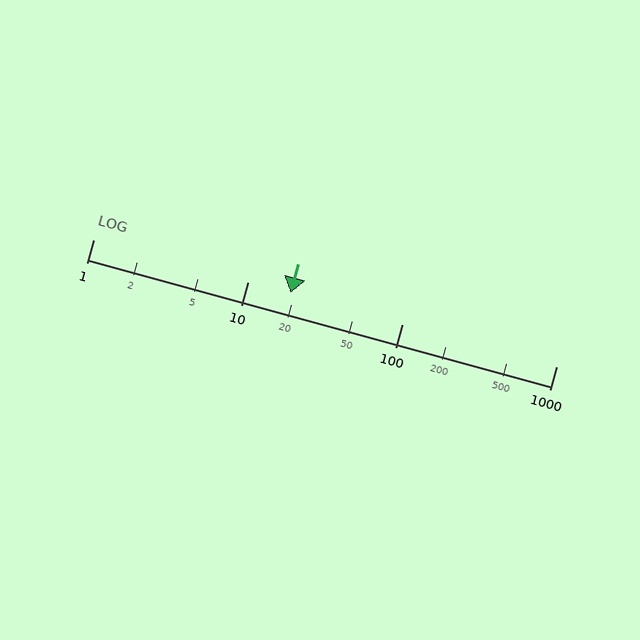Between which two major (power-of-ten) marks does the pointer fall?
The pointer is between 10 and 100.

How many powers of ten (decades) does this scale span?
The scale spans 3 decades, from 1 to 1000.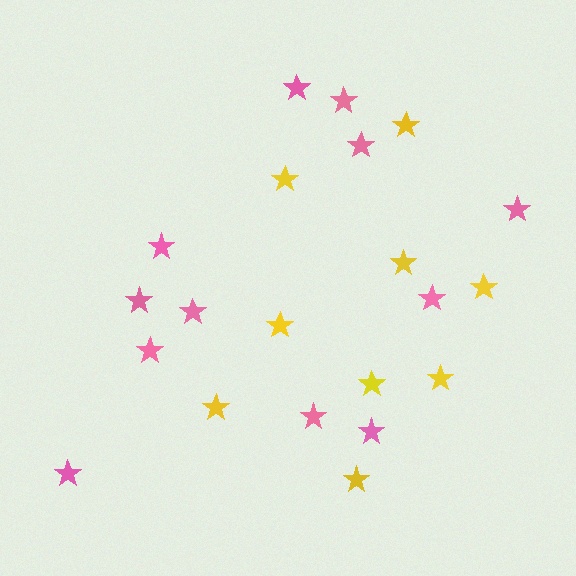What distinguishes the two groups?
There are 2 groups: one group of pink stars (12) and one group of yellow stars (9).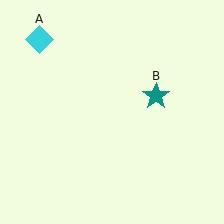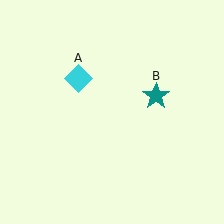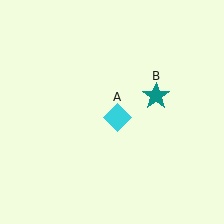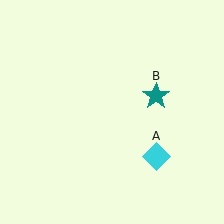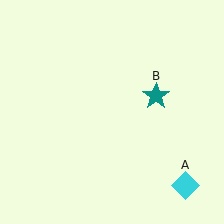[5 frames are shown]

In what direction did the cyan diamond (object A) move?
The cyan diamond (object A) moved down and to the right.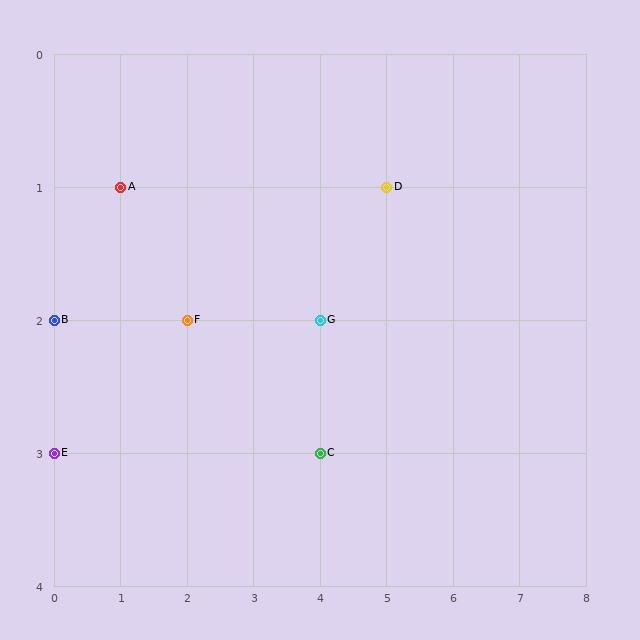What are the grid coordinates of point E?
Point E is at grid coordinates (0, 3).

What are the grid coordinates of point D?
Point D is at grid coordinates (5, 1).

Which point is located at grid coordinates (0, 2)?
Point B is at (0, 2).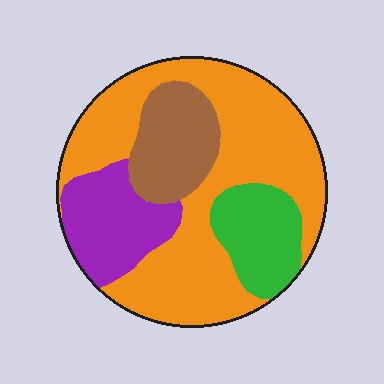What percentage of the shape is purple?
Purple covers roughly 15% of the shape.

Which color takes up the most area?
Orange, at roughly 55%.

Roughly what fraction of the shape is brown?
Brown covers about 15% of the shape.